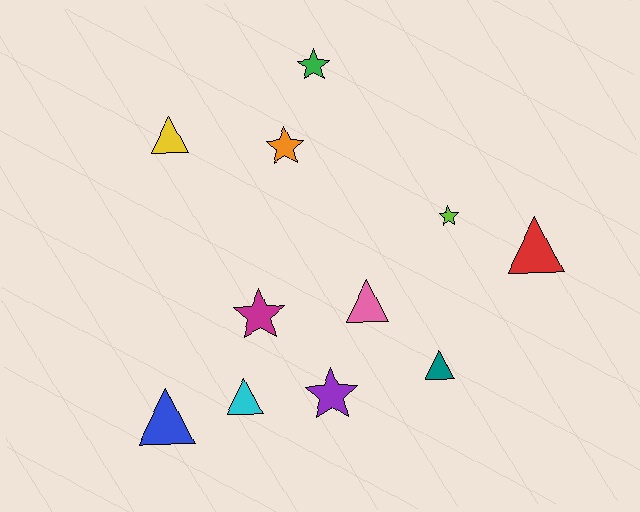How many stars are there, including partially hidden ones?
There are 5 stars.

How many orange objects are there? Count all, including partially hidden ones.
There is 1 orange object.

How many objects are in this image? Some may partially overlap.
There are 11 objects.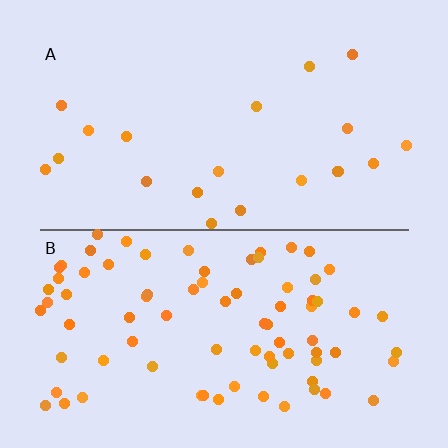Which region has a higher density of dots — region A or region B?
B (the bottom).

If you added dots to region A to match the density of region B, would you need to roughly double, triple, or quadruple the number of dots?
Approximately quadruple.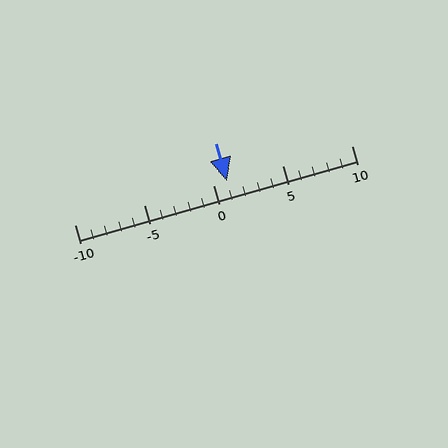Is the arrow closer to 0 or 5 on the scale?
The arrow is closer to 0.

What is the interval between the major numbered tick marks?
The major tick marks are spaced 5 units apart.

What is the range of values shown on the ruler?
The ruler shows values from -10 to 10.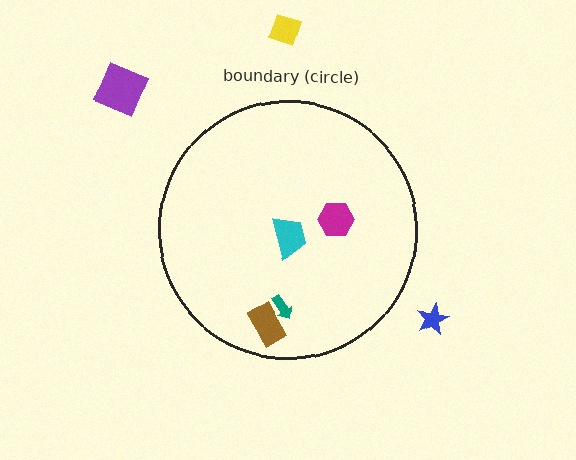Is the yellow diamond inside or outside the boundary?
Outside.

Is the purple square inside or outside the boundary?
Outside.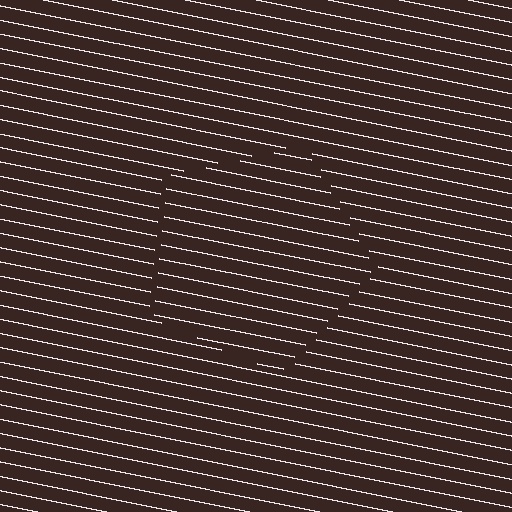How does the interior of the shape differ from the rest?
The interior of the shape contains the same grating, shifted by half a period — the contour is defined by the phase discontinuity where line-ends from the inner and outer gratings abut.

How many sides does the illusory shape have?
5 sides — the line-ends trace a pentagon.